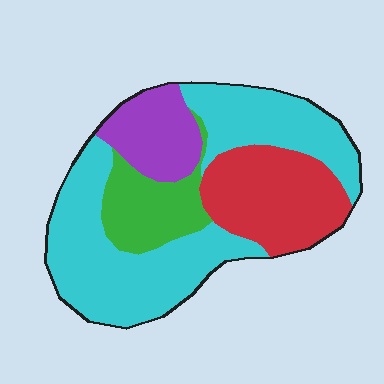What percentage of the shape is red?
Red covers 23% of the shape.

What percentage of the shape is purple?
Purple covers roughly 15% of the shape.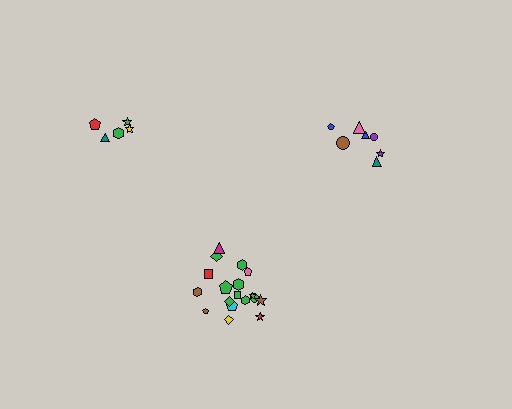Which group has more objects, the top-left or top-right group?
The top-right group.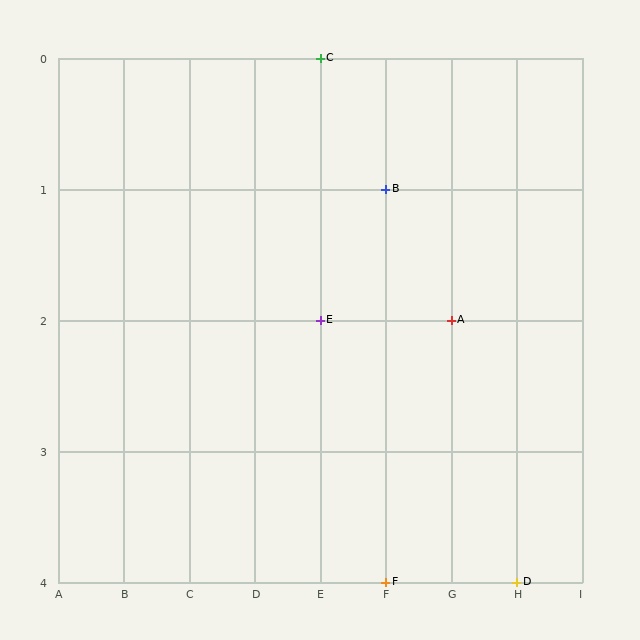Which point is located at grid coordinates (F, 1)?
Point B is at (F, 1).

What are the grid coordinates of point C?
Point C is at grid coordinates (E, 0).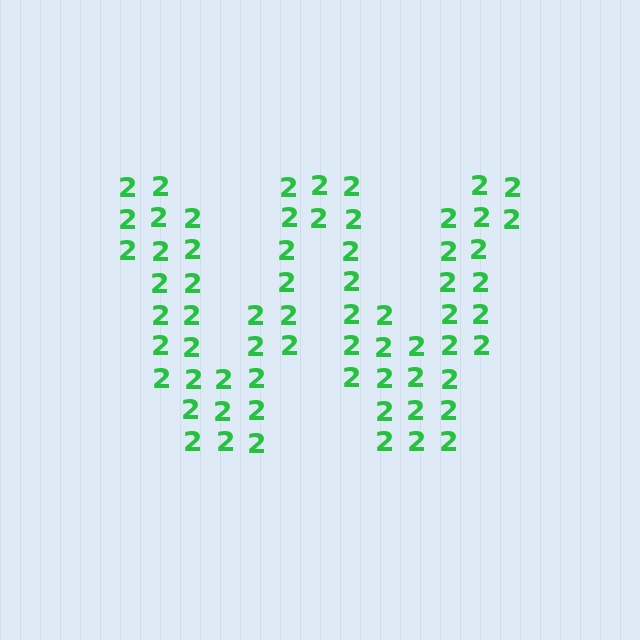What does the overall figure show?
The overall figure shows the letter W.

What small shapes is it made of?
It is made of small digit 2's.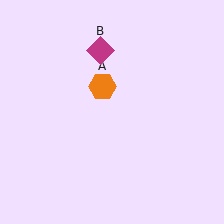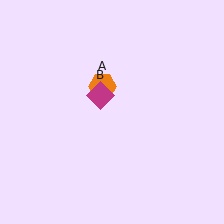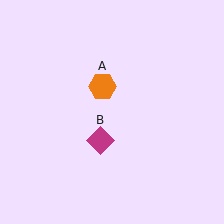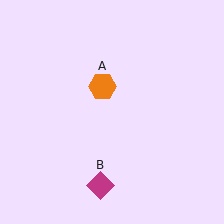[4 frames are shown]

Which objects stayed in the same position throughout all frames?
Orange hexagon (object A) remained stationary.